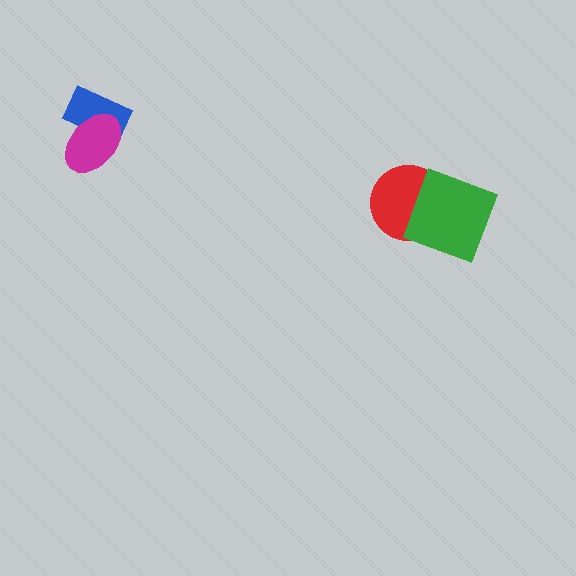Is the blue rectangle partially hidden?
Yes, it is partially covered by another shape.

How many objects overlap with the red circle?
1 object overlaps with the red circle.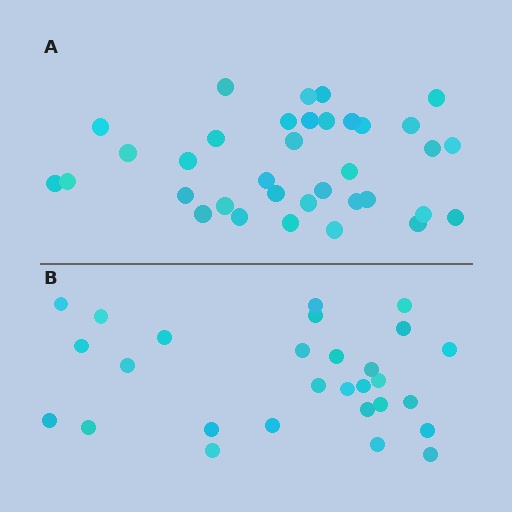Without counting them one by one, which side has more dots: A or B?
Region A (the top region) has more dots.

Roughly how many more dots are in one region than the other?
Region A has roughly 8 or so more dots than region B.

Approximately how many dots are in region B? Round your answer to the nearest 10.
About 30 dots. (The exact count is 28, which rounds to 30.)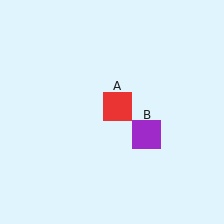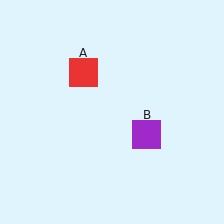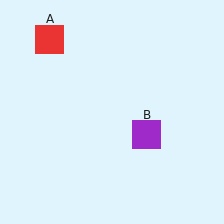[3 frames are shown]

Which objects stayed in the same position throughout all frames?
Purple square (object B) remained stationary.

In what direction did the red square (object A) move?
The red square (object A) moved up and to the left.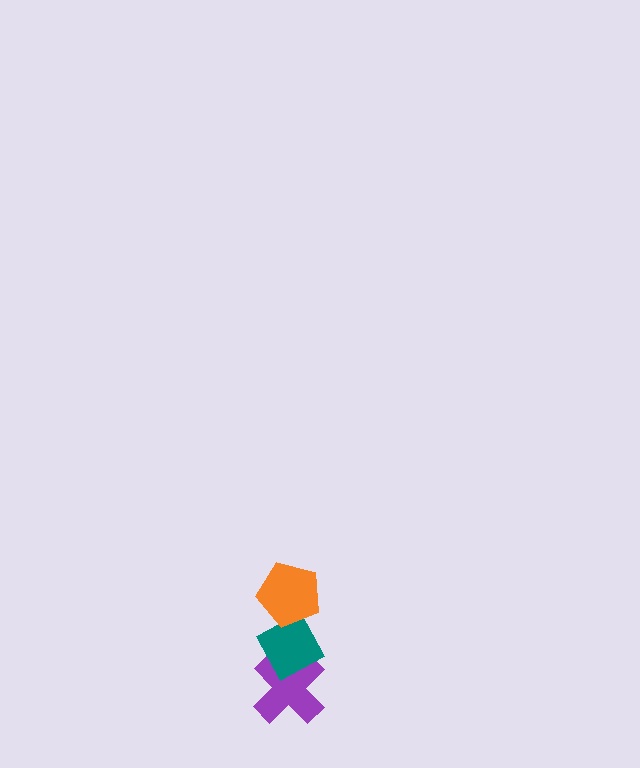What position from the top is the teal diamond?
The teal diamond is 2nd from the top.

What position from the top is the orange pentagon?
The orange pentagon is 1st from the top.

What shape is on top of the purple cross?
The teal diamond is on top of the purple cross.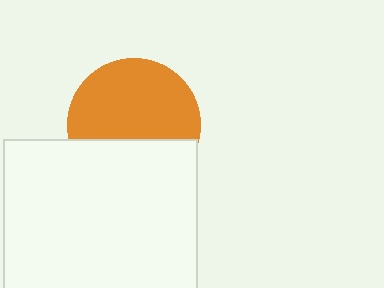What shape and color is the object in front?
The object in front is a white rectangle.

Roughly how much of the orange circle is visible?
About half of it is visible (roughly 64%).